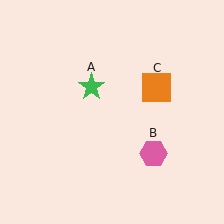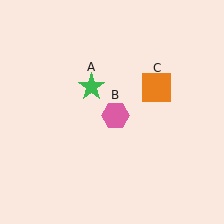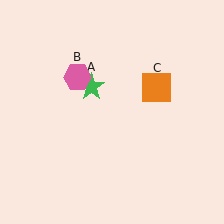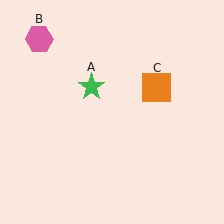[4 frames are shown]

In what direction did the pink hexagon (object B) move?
The pink hexagon (object B) moved up and to the left.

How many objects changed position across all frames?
1 object changed position: pink hexagon (object B).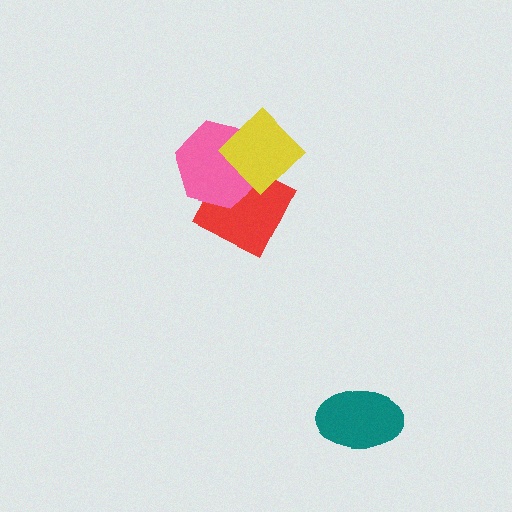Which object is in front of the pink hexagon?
The yellow diamond is in front of the pink hexagon.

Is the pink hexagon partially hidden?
Yes, it is partially covered by another shape.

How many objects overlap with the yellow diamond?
2 objects overlap with the yellow diamond.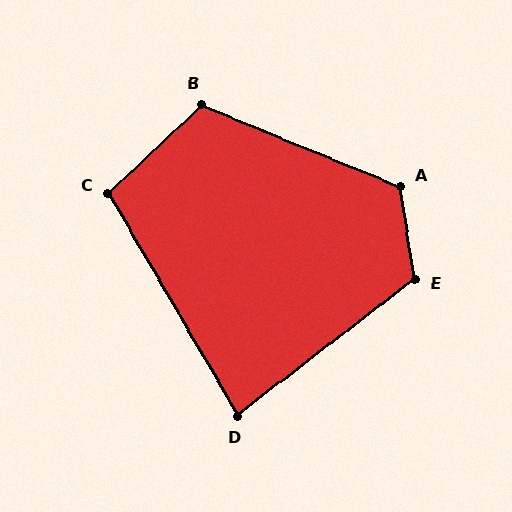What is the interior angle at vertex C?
Approximately 103 degrees (obtuse).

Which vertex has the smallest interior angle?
D, at approximately 83 degrees.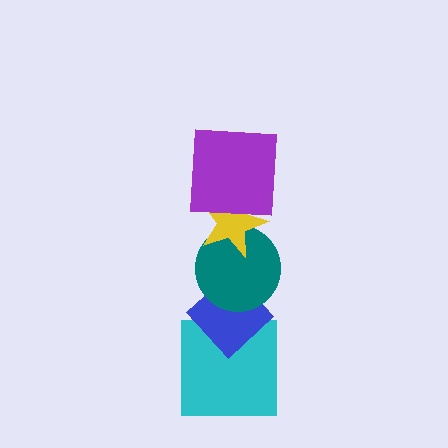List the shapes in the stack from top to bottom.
From top to bottom: the purple square, the yellow star, the teal circle, the blue diamond, the cyan square.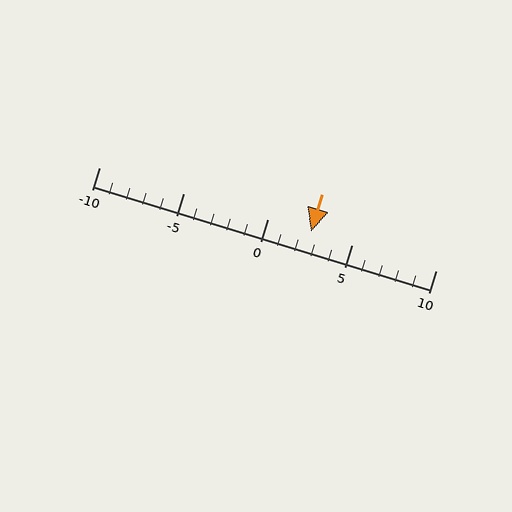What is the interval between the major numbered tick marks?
The major tick marks are spaced 5 units apart.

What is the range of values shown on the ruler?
The ruler shows values from -10 to 10.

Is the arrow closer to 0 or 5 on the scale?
The arrow is closer to 5.